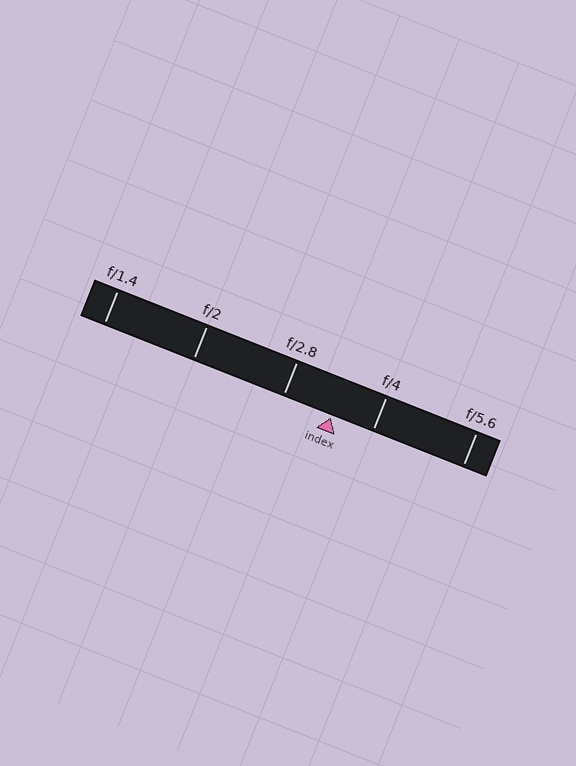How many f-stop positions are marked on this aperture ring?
There are 5 f-stop positions marked.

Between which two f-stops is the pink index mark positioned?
The index mark is between f/2.8 and f/4.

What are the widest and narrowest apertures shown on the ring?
The widest aperture shown is f/1.4 and the narrowest is f/5.6.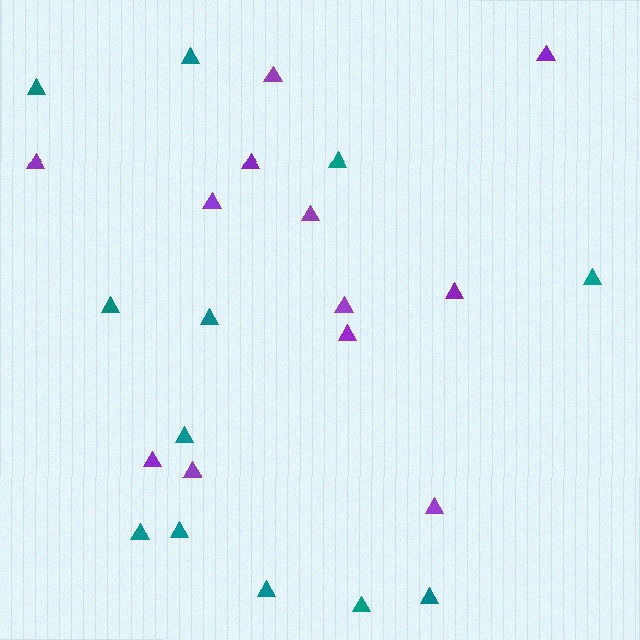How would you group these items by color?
There are 2 groups: one group of teal triangles (12) and one group of purple triangles (12).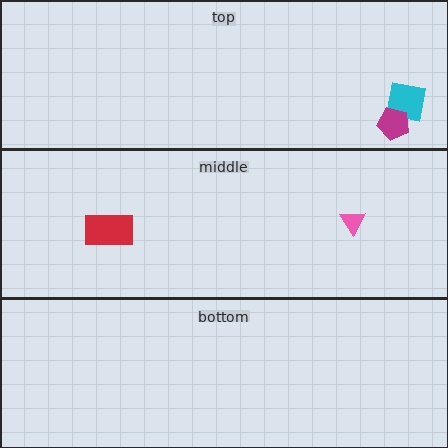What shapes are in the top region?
The cyan square, the magenta pentagon.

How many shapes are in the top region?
2.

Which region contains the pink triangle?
The middle region.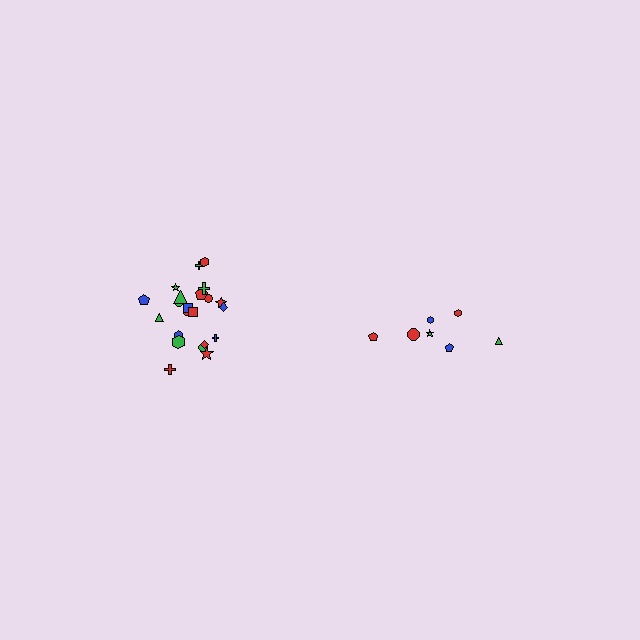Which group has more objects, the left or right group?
The left group.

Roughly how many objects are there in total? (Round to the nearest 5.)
Roughly 30 objects in total.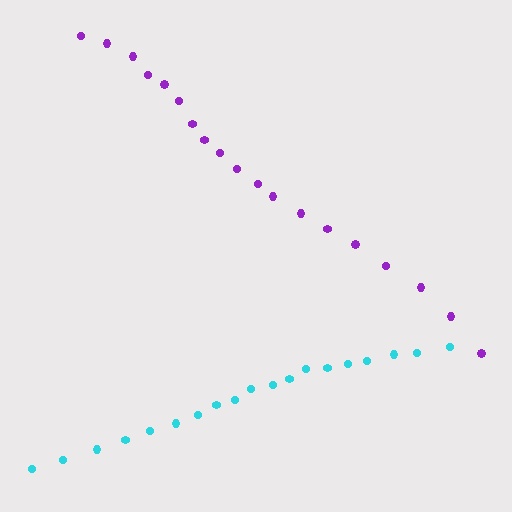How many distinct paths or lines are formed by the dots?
There are 2 distinct paths.